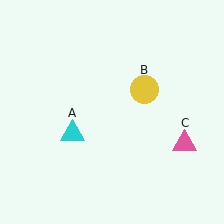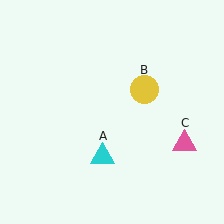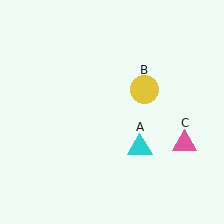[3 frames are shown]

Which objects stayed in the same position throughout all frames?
Yellow circle (object B) and pink triangle (object C) remained stationary.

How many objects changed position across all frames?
1 object changed position: cyan triangle (object A).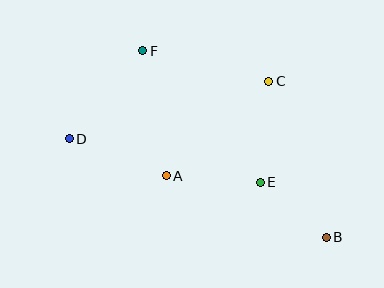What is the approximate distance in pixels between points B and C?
The distance between B and C is approximately 166 pixels.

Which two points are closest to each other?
Points B and E are closest to each other.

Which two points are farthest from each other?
Points B and D are farthest from each other.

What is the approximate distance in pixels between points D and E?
The distance between D and E is approximately 196 pixels.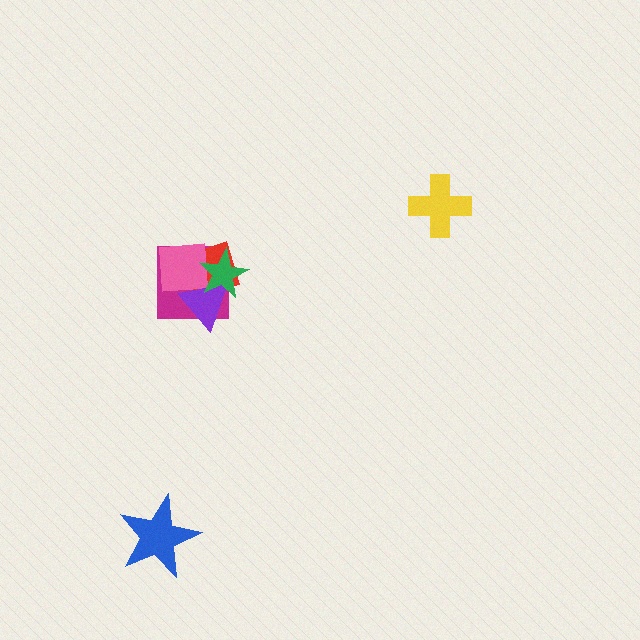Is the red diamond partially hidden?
Yes, it is partially covered by another shape.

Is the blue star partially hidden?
No, no other shape covers it.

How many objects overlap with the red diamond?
4 objects overlap with the red diamond.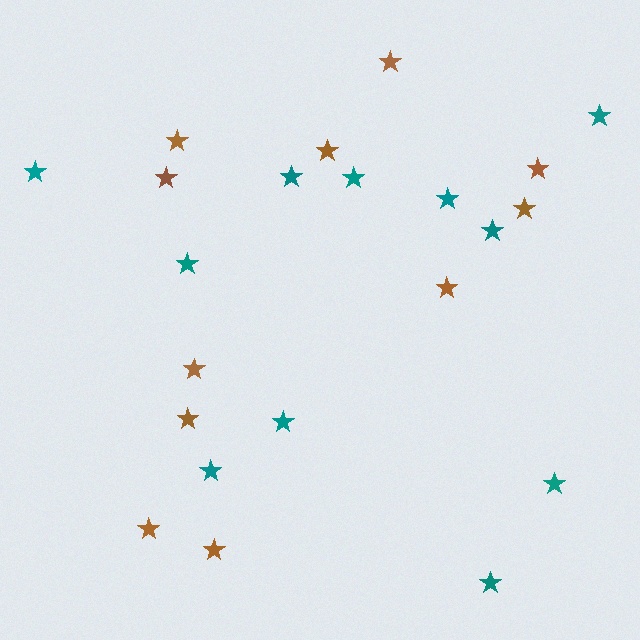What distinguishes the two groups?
There are 2 groups: one group of brown stars (11) and one group of teal stars (11).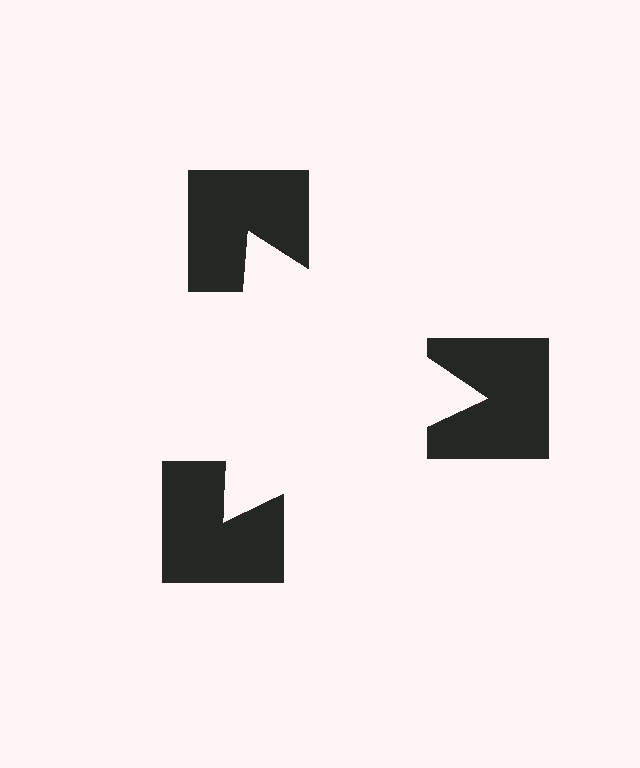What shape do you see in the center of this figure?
An illusory triangle — its edges are inferred from the aligned wedge cuts in the notched squares, not physically drawn.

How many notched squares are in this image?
There are 3 — one at each vertex of the illusory triangle.